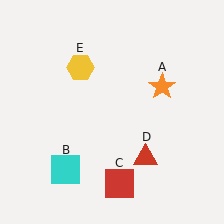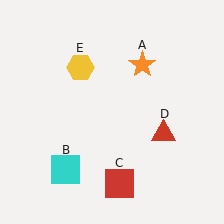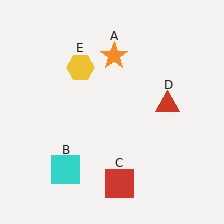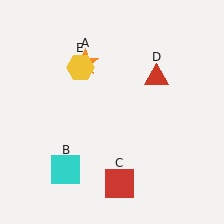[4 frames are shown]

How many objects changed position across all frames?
2 objects changed position: orange star (object A), red triangle (object D).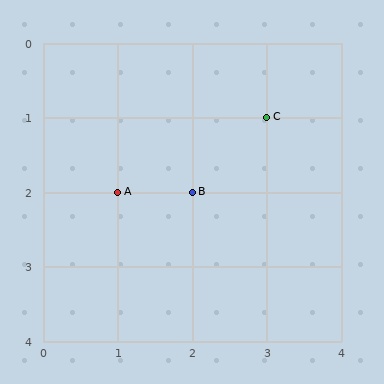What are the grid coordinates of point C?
Point C is at grid coordinates (3, 1).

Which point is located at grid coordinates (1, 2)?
Point A is at (1, 2).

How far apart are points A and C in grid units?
Points A and C are 2 columns and 1 row apart (about 2.2 grid units diagonally).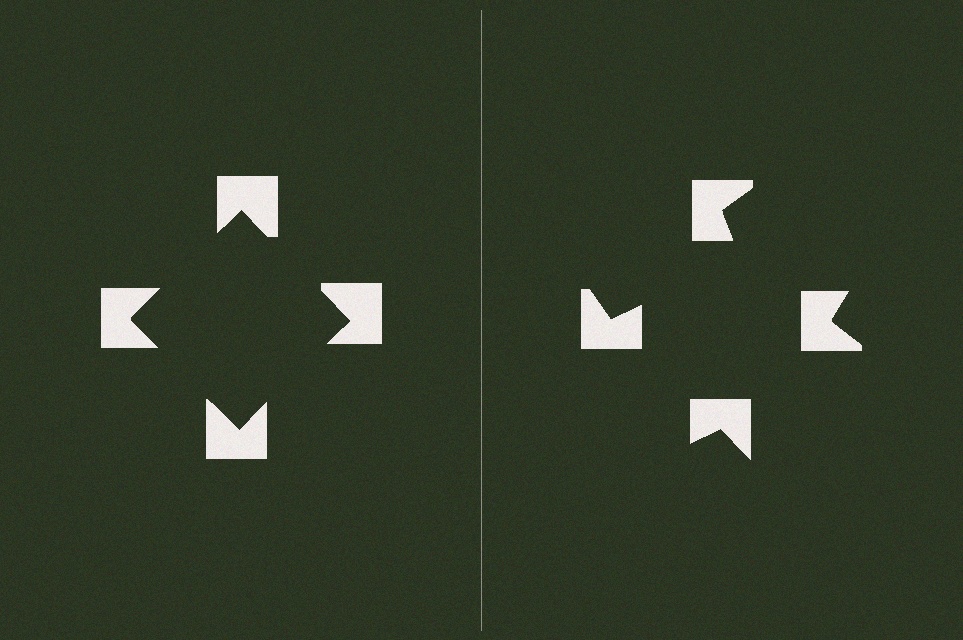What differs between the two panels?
The notched squares are positioned identically on both sides; only the wedge orientations differ. On the left they align to a square; on the right they are misaligned.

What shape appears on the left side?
An illusory square.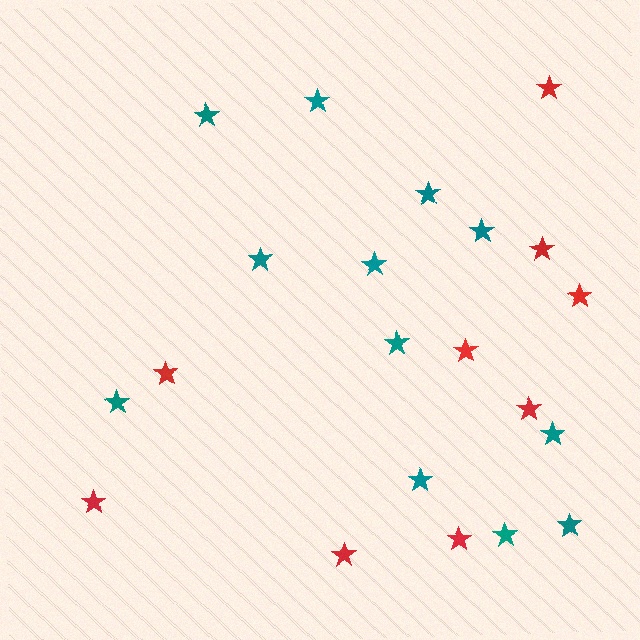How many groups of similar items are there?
There are 2 groups: one group of red stars (9) and one group of teal stars (12).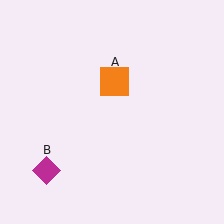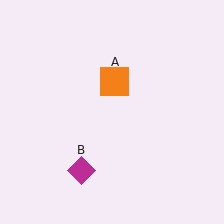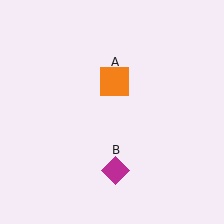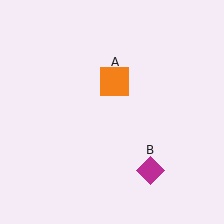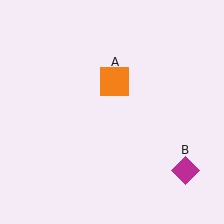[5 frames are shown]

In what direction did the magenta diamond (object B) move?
The magenta diamond (object B) moved right.